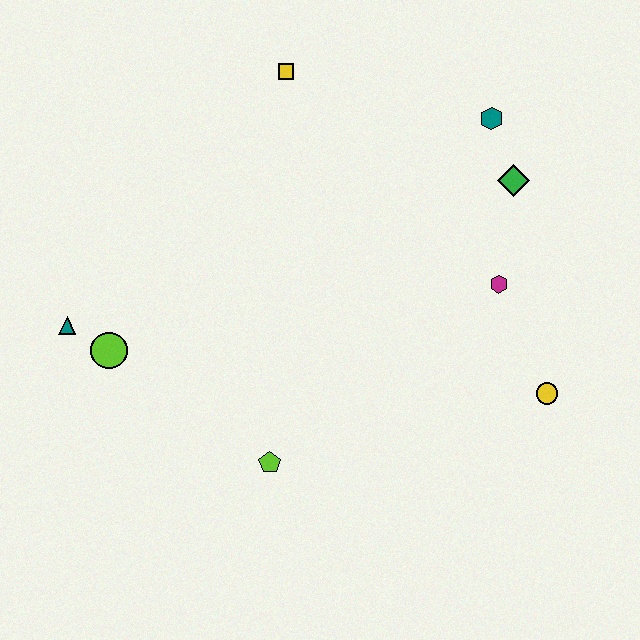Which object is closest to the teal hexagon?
The green diamond is closest to the teal hexagon.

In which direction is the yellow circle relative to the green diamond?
The yellow circle is below the green diamond.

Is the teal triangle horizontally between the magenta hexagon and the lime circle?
No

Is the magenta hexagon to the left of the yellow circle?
Yes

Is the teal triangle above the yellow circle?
Yes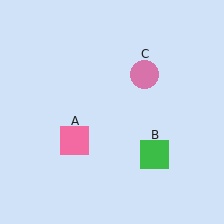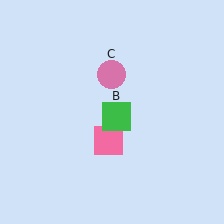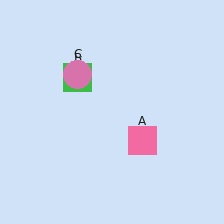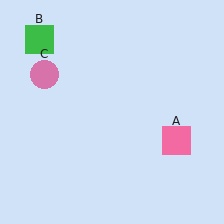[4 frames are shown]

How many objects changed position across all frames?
3 objects changed position: pink square (object A), green square (object B), pink circle (object C).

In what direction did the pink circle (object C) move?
The pink circle (object C) moved left.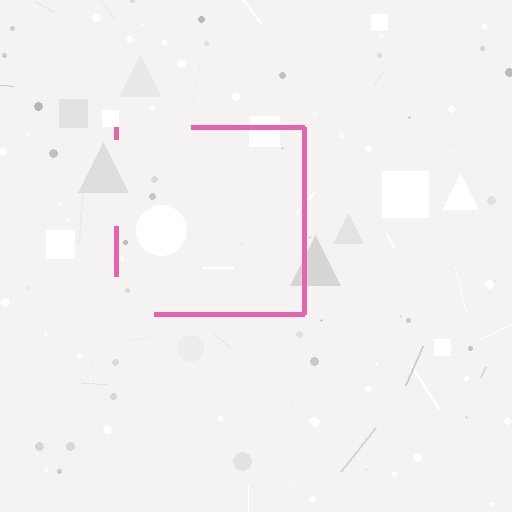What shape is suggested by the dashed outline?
The dashed outline suggests a square.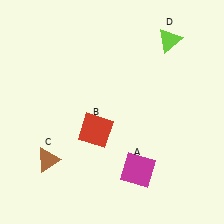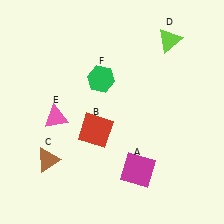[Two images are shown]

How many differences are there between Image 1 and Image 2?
There are 2 differences between the two images.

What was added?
A pink triangle (E), a green hexagon (F) were added in Image 2.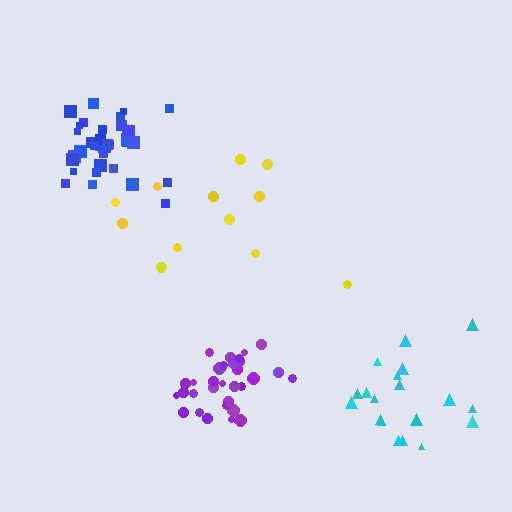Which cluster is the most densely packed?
Purple.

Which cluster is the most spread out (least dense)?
Yellow.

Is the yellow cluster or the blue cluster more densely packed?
Blue.